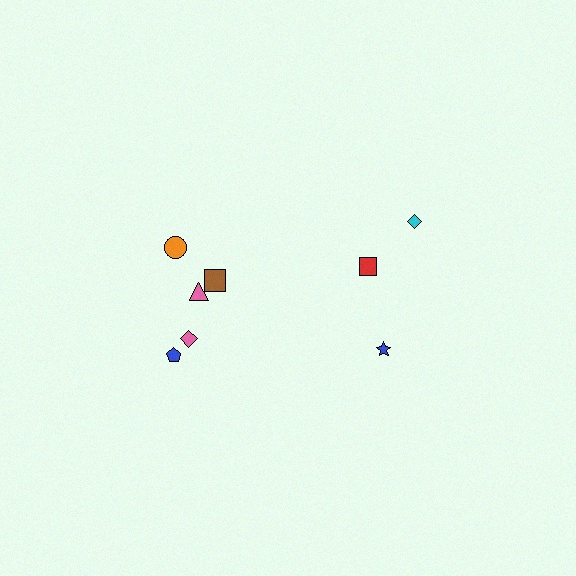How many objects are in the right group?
There are 3 objects.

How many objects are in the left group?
There are 5 objects.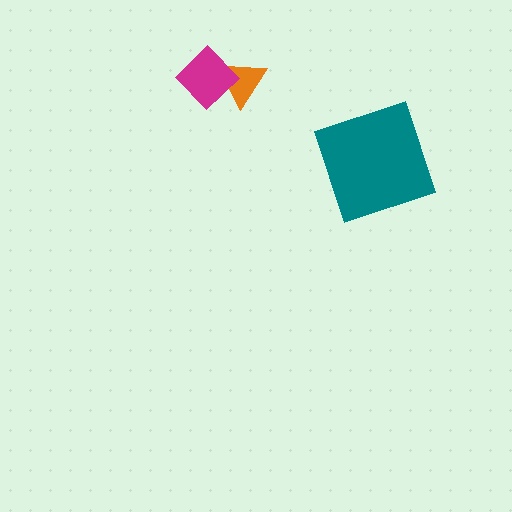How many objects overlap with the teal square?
0 objects overlap with the teal square.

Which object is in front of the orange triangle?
The magenta diamond is in front of the orange triangle.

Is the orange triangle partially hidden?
Yes, it is partially covered by another shape.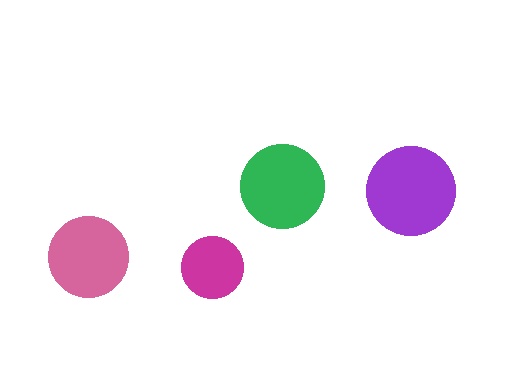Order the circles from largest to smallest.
the purple one, the green one, the pink one, the magenta one.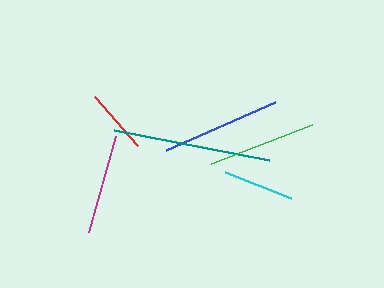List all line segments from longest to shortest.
From longest to shortest: teal, blue, green, magenta, cyan, red.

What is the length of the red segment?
The red segment is approximately 65 pixels long.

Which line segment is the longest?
The teal line is the longest at approximately 158 pixels.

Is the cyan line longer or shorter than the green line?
The green line is longer than the cyan line.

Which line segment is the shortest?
The red line is the shortest at approximately 65 pixels.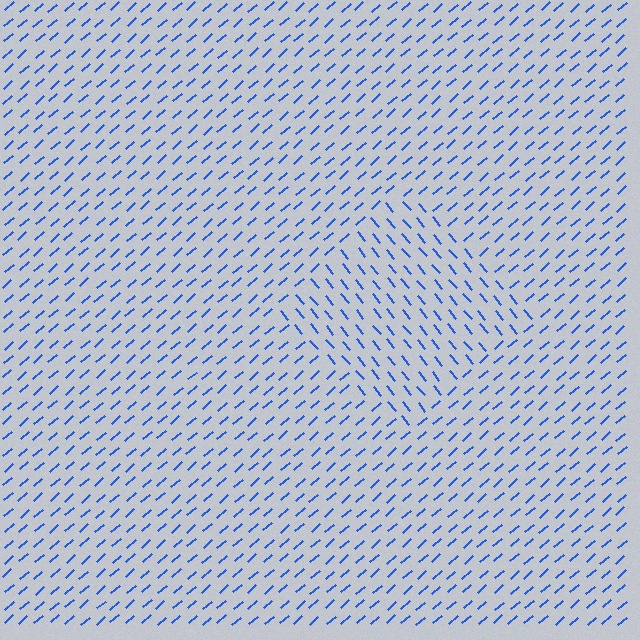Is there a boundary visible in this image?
Yes, there is a texture boundary formed by a change in line orientation.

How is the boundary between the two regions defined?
The boundary is defined purely by a change in line orientation (approximately 89 degrees difference). All lines are the same color and thickness.